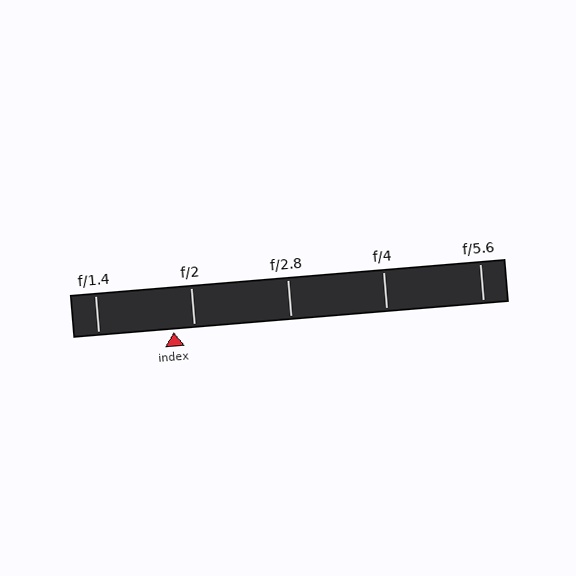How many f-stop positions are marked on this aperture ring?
There are 5 f-stop positions marked.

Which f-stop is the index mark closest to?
The index mark is closest to f/2.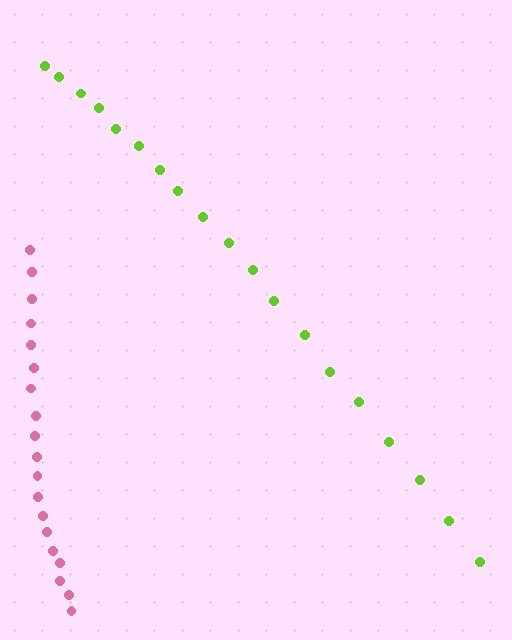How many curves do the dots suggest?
There are 2 distinct paths.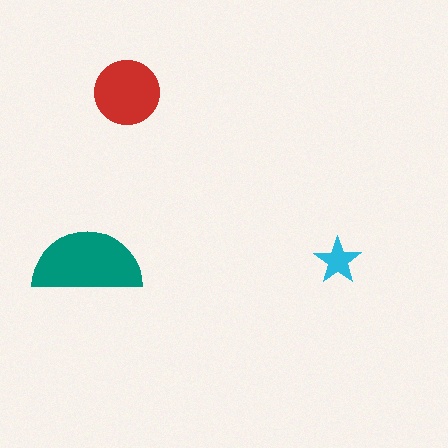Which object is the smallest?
The cyan star.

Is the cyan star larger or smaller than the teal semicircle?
Smaller.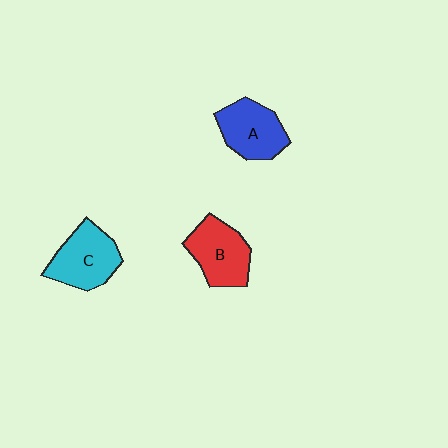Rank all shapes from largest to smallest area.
From largest to smallest: C (cyan), B (red), A (blue).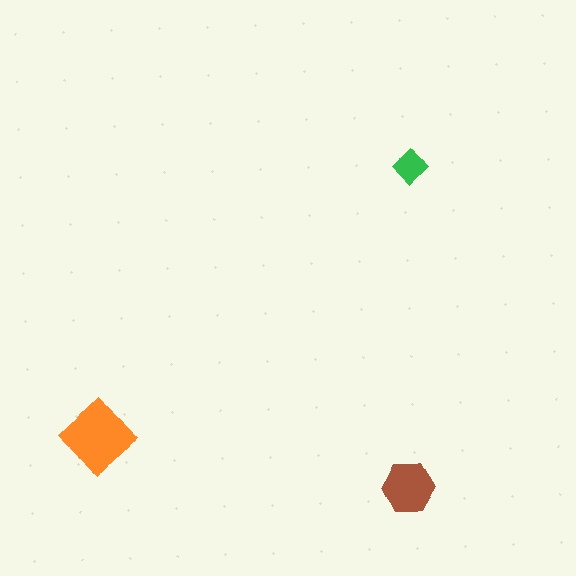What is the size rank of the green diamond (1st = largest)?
3rd.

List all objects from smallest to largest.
The green diamond, the brown hexagon, the orange diamond.